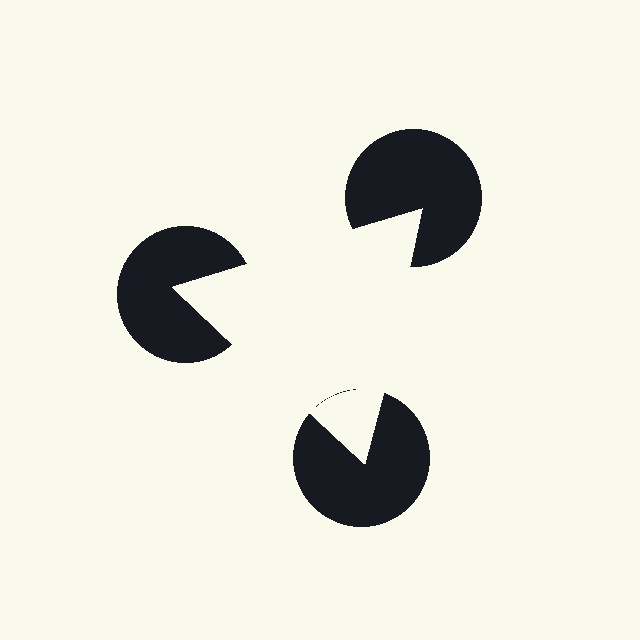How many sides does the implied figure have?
3 sides.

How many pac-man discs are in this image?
There are 3 — one at each vertex of the illusory triangle.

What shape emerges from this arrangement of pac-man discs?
An illusory triangle — its edges are inferred from the aligned wedge cuts in the pac-man discs, not physically drawn.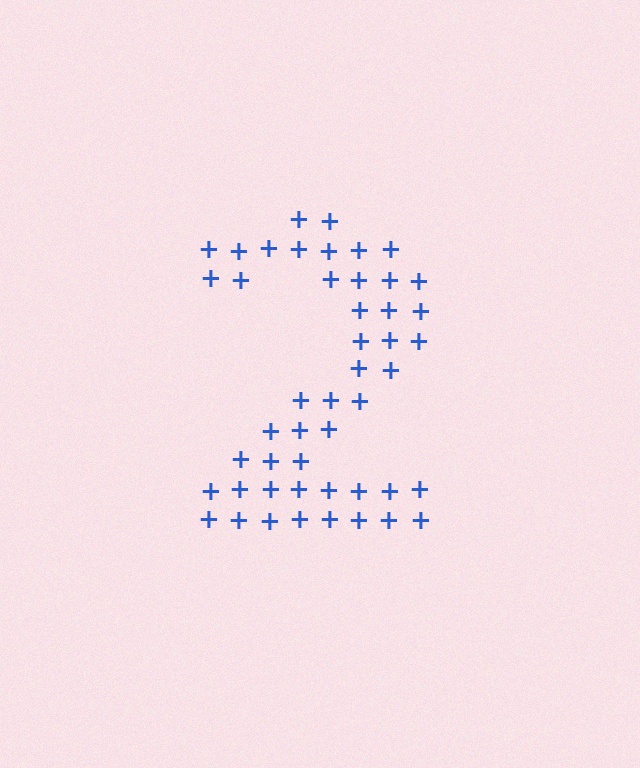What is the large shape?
The large shape is the digit 2.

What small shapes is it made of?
It is made of small plus signs.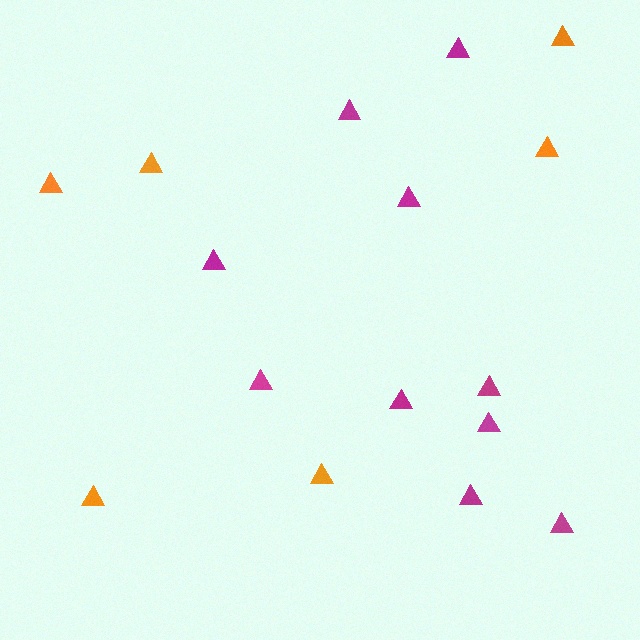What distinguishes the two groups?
There are 2 groups: one group of magenta triangles (10) and one group of orange triangles (6).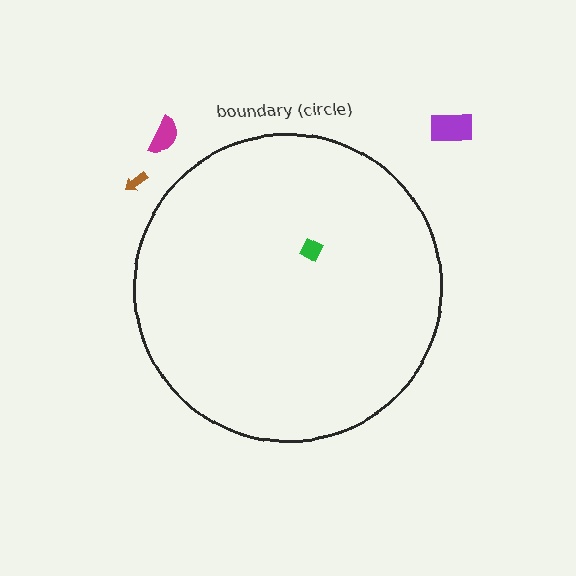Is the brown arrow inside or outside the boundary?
Outside.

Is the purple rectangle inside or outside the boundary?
Outside.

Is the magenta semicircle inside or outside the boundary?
Outside.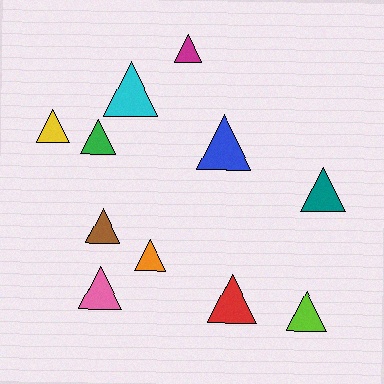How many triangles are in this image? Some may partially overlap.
There are 11 triangles.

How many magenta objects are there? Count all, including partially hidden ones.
There is 1 magenta object.